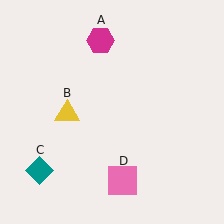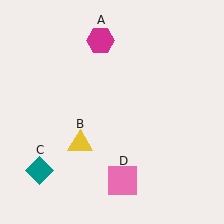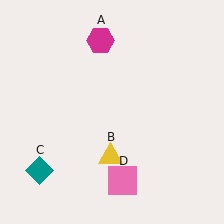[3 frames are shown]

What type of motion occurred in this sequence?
The yellow triangle (object B) rotated counterclockwise around the center of the scene.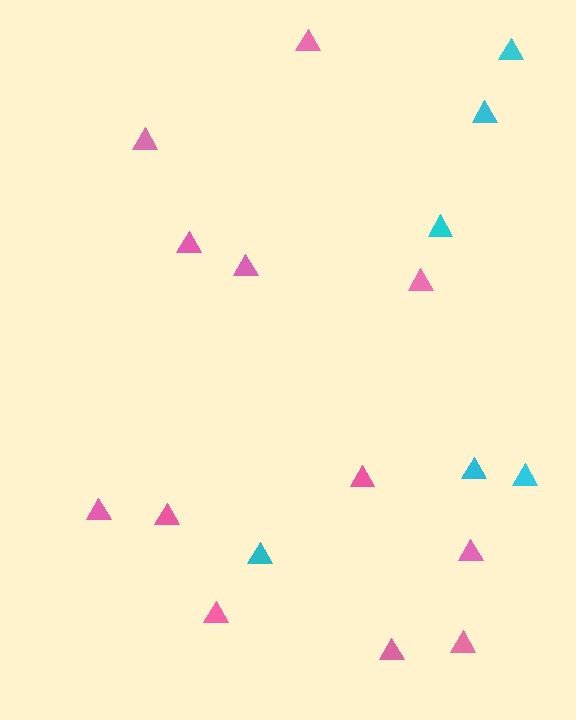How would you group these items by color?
There are 2 groups: one group of cyan triangles (6) and one group of pink triangles (12).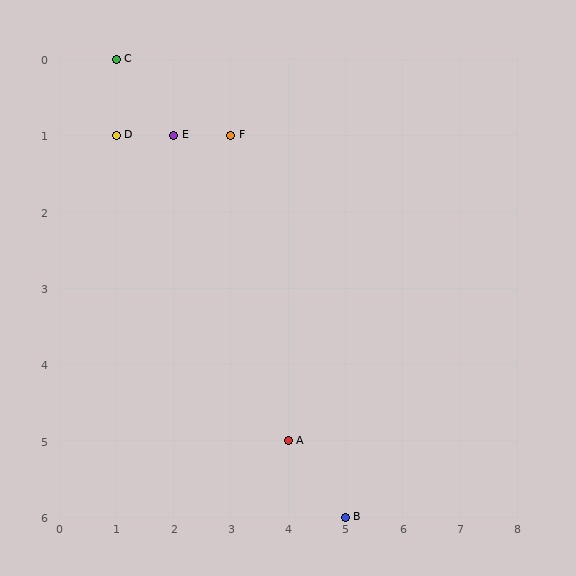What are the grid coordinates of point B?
Point B is at grid coordinates (5, 6).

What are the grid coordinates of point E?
Point E is at grid coordinates (2, 1).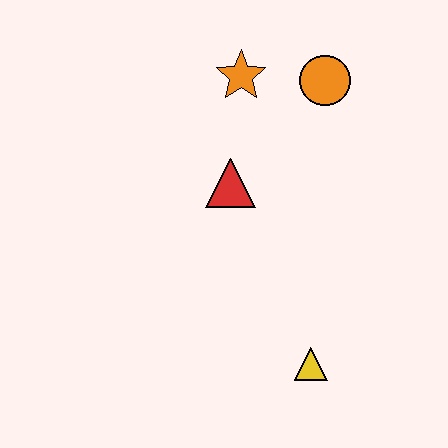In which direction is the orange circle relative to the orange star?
The orange circle is to the right of the orange star.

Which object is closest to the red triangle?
The orange star is closest to the red triangle.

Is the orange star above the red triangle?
Yes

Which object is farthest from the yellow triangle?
The orange star is farthest from the yellow triangle.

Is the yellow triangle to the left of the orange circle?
Yes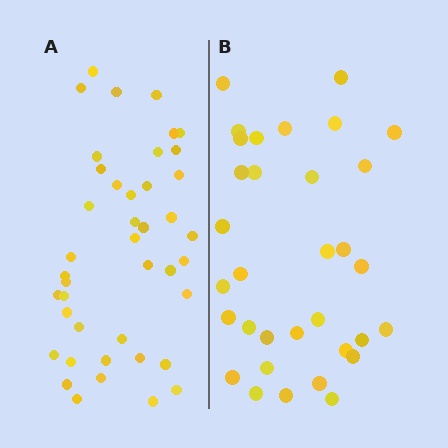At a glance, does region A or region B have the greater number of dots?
Region A (the left region) has more dots.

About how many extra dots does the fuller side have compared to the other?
Region A has roughly 8 or so more dots than region B.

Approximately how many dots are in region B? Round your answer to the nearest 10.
About 30 dots. (The exact count is 33, which rounds to 30.)